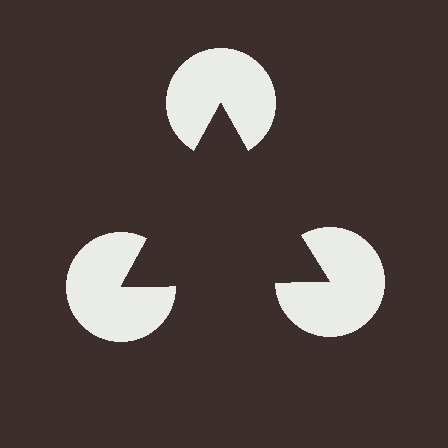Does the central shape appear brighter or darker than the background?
It typically appears slightly darker than the background, even though no actual brightness change is drawn.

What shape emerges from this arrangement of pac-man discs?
An illusory triangle — its edges are inferred from the aligned wedge cuts in the pac-man discs, not physically drawn.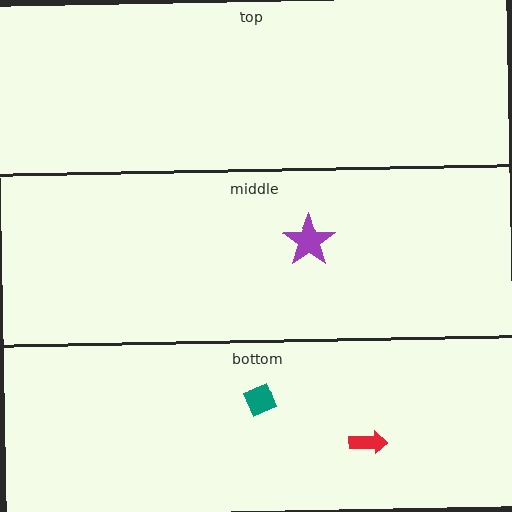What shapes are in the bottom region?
The teal diamond, the red arrow.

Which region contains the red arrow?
The bottom region.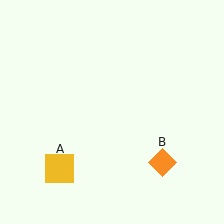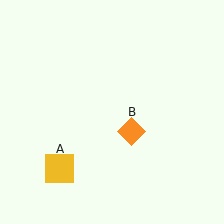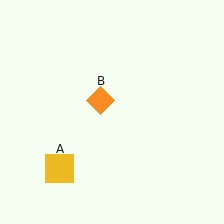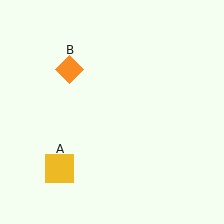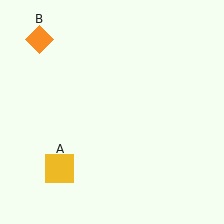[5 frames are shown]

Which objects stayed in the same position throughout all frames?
Yellow square (object A) remained stationary.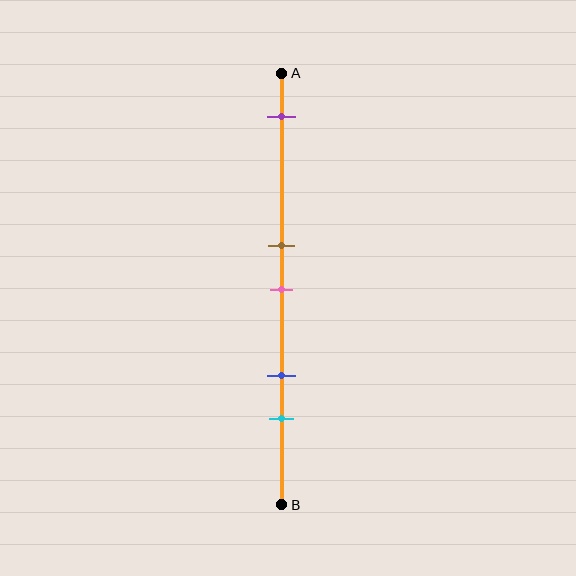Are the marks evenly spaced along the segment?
No, the marks are not evenly spaced.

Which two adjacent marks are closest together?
The brown and pink marks are the closest adjacent pair.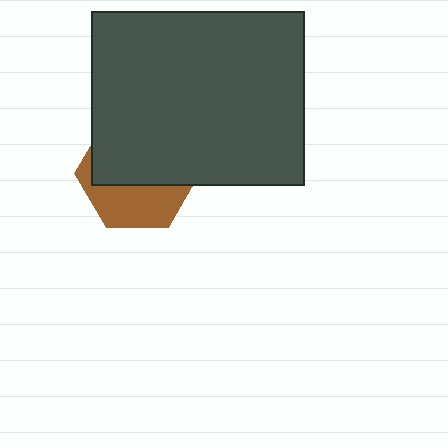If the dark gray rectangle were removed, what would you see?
You would see the complete brown hexagon.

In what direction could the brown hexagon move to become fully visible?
The brown hexagon could move down. That would shift it out from behind the dark gray rectangle entirely.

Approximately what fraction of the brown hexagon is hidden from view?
Roughly 60% of the brown hexagon is hidden behind the dark gray rectangle.